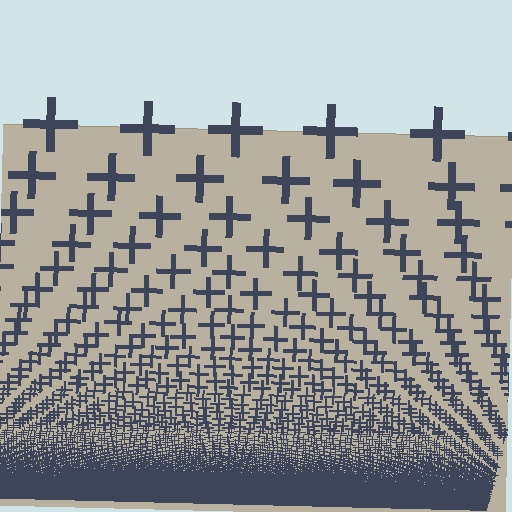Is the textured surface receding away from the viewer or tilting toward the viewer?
The surface appears to tilt toward the viewer. Texture elements get larger and sparser toward the top.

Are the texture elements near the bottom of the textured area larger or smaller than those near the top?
Smaller. The gradient is inverted — elements near the bottom are smaller and denser.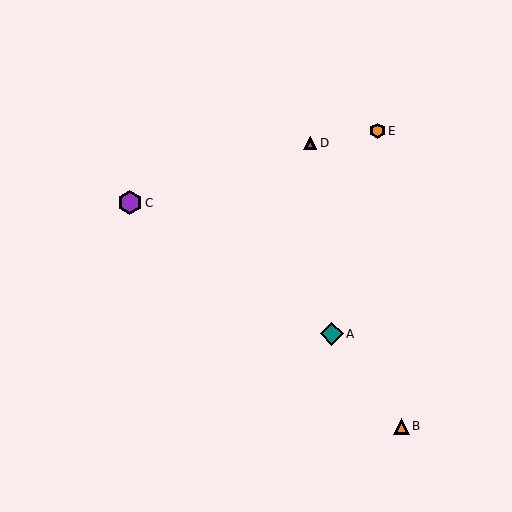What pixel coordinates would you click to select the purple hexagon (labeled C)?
Click at (130, 203) to select the purple hexagon C.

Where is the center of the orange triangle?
The center of the orange triangle is at (401, 426).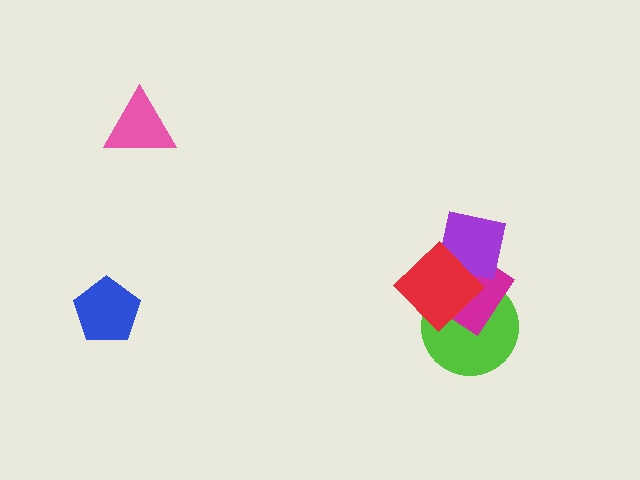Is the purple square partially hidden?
Yes, it is partially covered by another shape.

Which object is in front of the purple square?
The red diamond is in front of the purple square.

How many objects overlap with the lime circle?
2 objects overlap with the lime circle.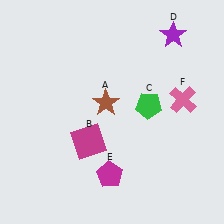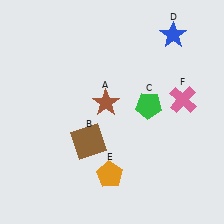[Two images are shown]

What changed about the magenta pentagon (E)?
In Image 1, E is magenta. In Image 2, it changed to orange.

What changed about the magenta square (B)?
In Image 1, B is magenta. In Image 2, it changed to brown.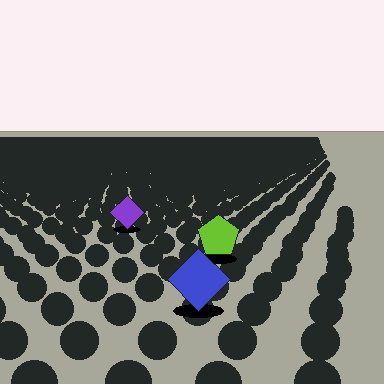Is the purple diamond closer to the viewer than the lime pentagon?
No. The lime pentagon is closer — you can tell from the texture gradient: the ground texture is coarser near it.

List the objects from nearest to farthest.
From nearest to farthest: the blue diamond, the lime pentagon, the purple diamond.